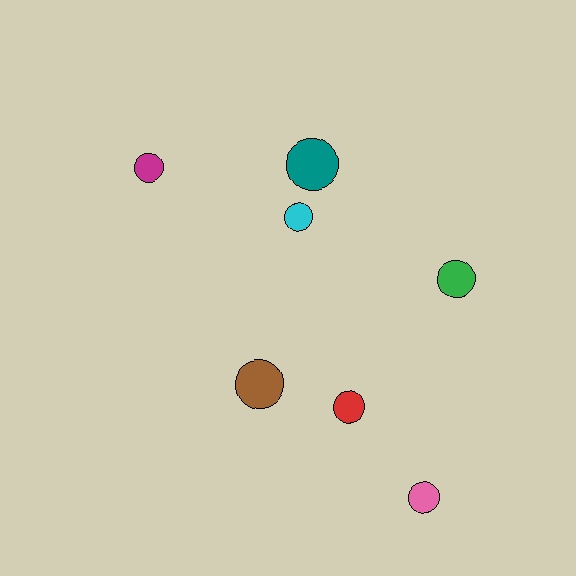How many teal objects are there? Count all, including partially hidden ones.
There is 1 teal object.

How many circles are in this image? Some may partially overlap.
There are 7 circles.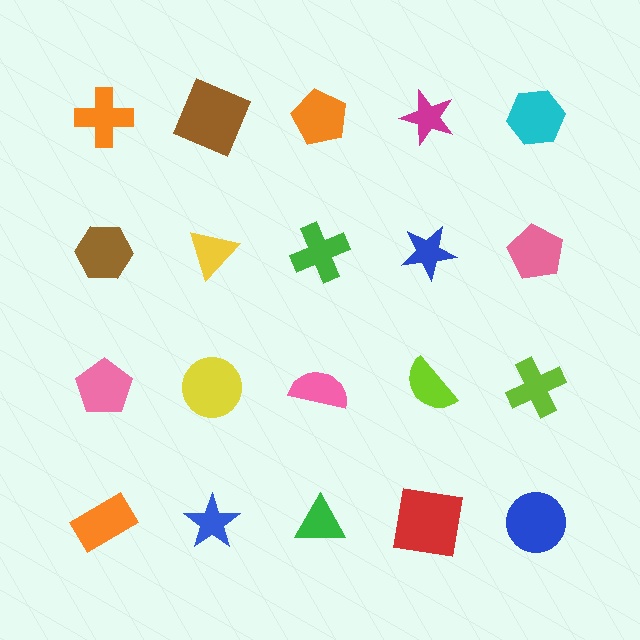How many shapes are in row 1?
5 shapes.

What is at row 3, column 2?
A yellow circle.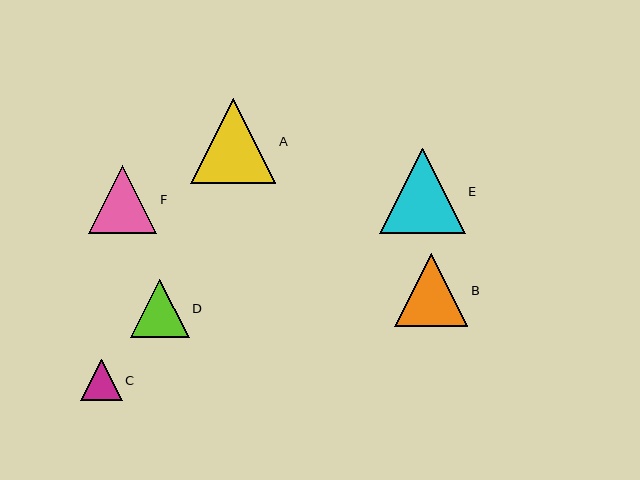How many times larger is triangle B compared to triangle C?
Triangle B is approximately 1.8 times the size of triangle C.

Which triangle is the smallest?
Triangle C is the smallest with a size of approximately 41 pixels.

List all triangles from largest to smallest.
From largest to smallest: E, A, B, F, D, C.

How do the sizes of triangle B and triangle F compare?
Triangle B and triangle F are approximately the same size.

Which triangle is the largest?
Triangle E is the largest with a size of approximately 85 pixels.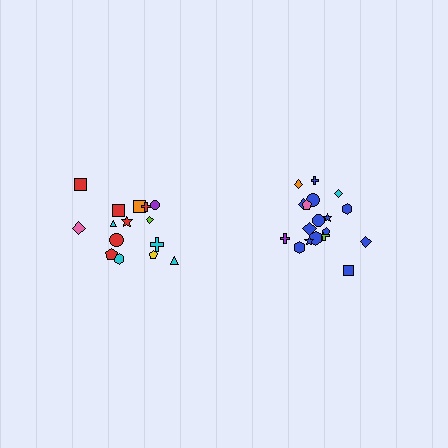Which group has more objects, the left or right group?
The right group.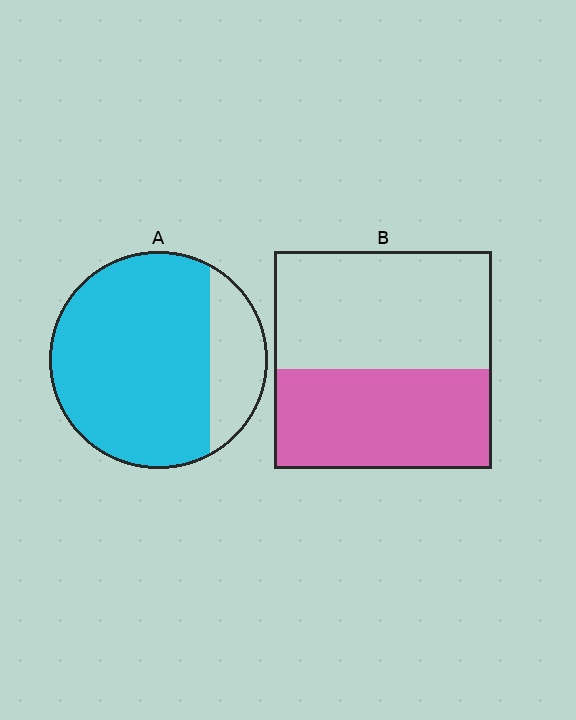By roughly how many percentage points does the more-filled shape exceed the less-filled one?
By roughly 35 percentage points (A over B).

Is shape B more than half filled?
No.